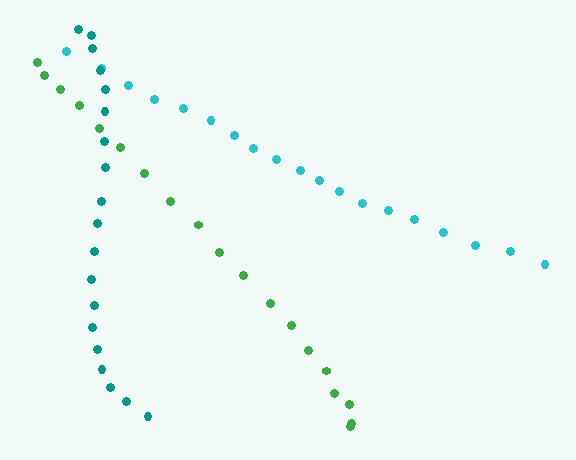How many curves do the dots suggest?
There are 3 distinct paths.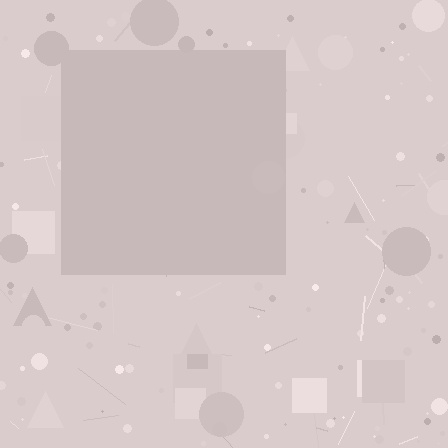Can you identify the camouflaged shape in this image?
The camouflaged shape is a square.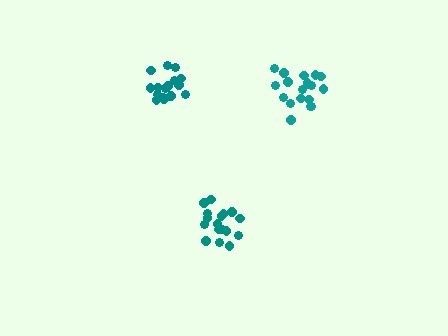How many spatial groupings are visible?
There are 3 spatial groupings.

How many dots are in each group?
Group 1: 16 dots, Group 2: 19 dots, Group 3: 17 dots (52 total).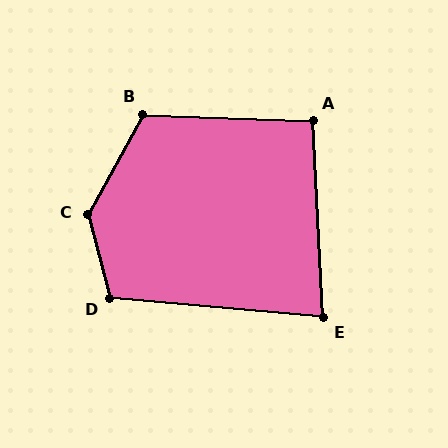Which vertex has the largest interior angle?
C, at approximately 137 degrees.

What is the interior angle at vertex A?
Approximately 95 degrees (obtuse).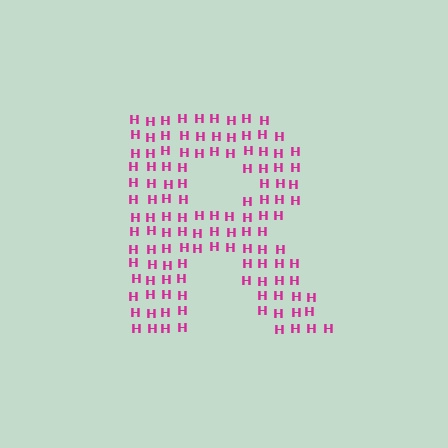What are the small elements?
The small elements are letter H's.